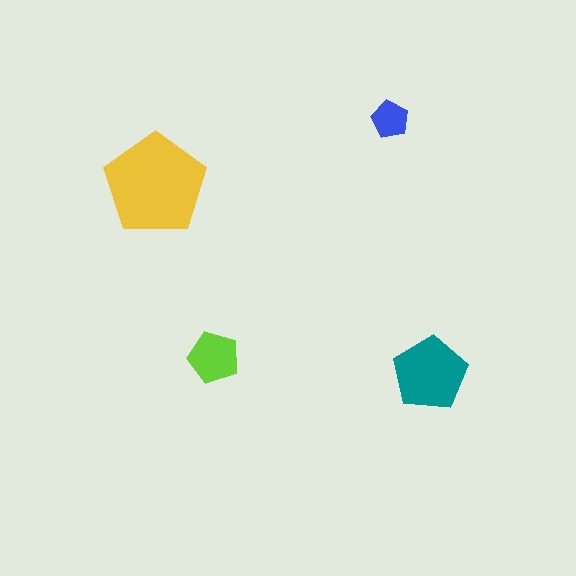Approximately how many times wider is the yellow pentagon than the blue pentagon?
About 2.5 times wider.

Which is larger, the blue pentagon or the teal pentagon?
The teal one.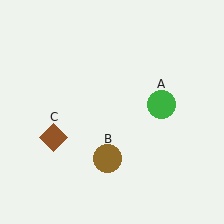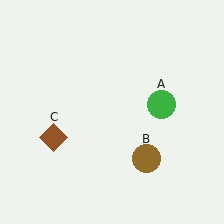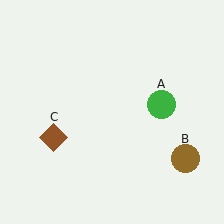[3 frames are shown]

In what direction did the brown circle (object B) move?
The brown circle (object B) moved right.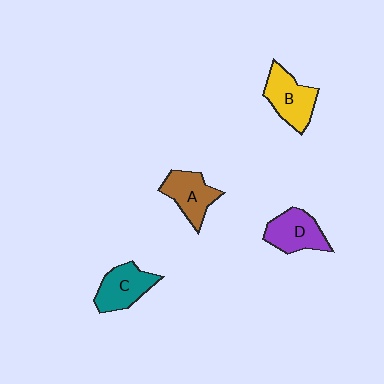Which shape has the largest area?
Shape B (yellow).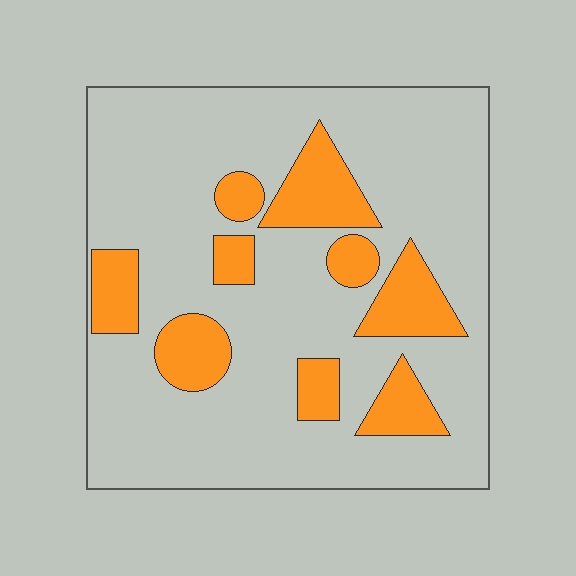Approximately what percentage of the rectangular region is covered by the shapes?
Approximately 20%.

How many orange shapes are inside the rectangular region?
9.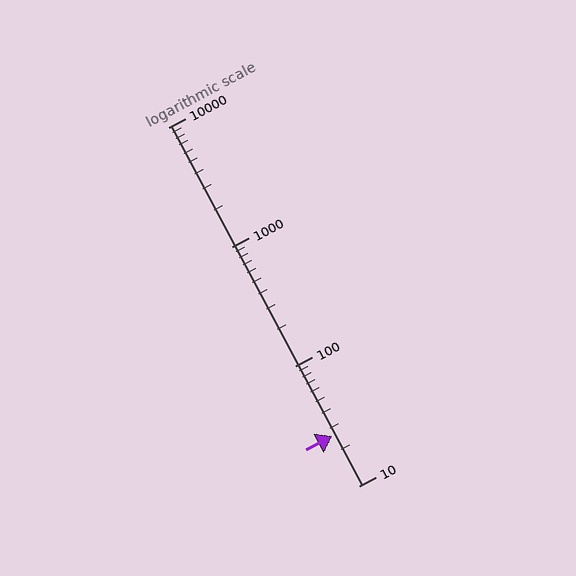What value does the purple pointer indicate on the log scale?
The pointer indicates approximately 26.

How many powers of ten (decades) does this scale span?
The scale spans 3 decades, from 10 to 10000.